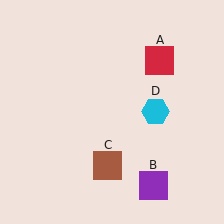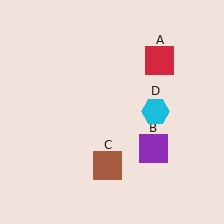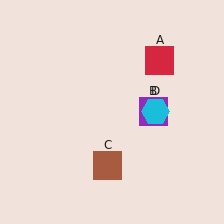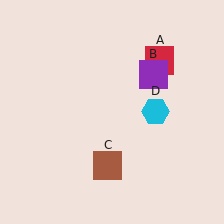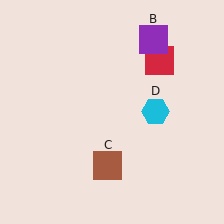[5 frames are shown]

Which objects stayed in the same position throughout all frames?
Red square (object A) and brown square (object C) and cyan hexagon (object D) remained stationary.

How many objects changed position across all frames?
1 object changed position: purple square (object B).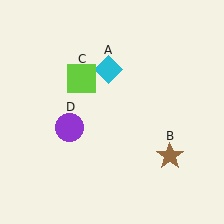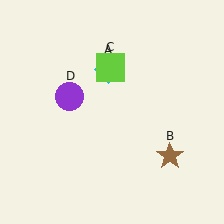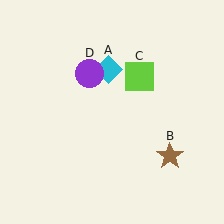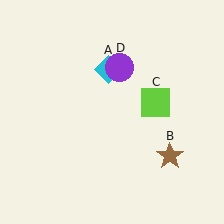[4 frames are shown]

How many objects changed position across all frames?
2 objects changed position: lime square (object C), purple circle (object D).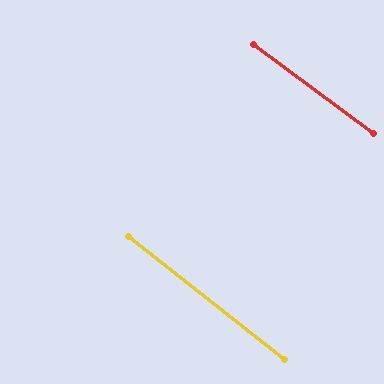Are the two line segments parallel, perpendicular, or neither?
Parallel — their directions differ by only 1.7°.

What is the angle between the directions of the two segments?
Approximately 2 degrees.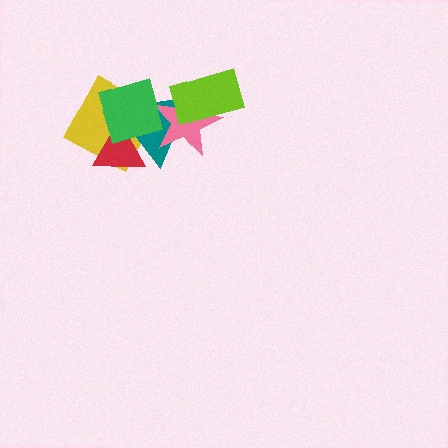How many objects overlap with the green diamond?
4 objects overlap with the green diamond.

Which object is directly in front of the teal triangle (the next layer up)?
The pink star is directly in front of the teal triangle.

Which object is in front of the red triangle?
The green diamond is in front of the red triangle.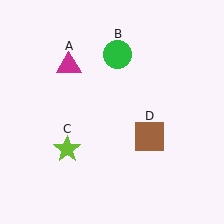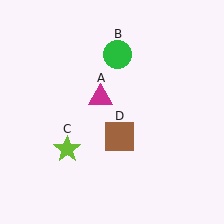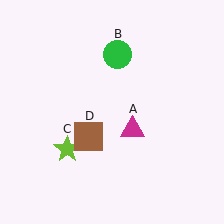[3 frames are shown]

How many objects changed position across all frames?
2 objects changed position: magenta triangle (object A), brown square (object D).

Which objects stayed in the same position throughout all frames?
Green circle (object B) and lime star (object C) remained stationary.